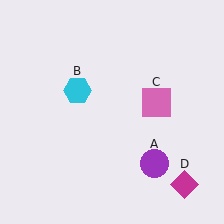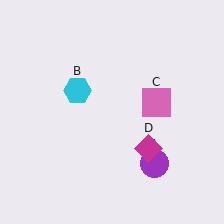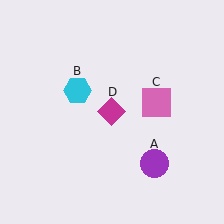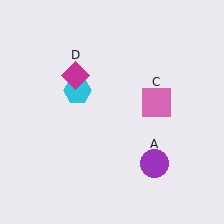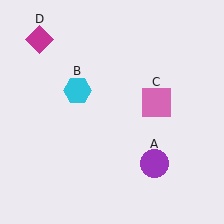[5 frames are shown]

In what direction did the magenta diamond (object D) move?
The magenta diamond (object D) moved up and to the left.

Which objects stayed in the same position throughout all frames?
Purple circle (object A) and cyan hexagon (object B) and pink square (object C) remained stationary.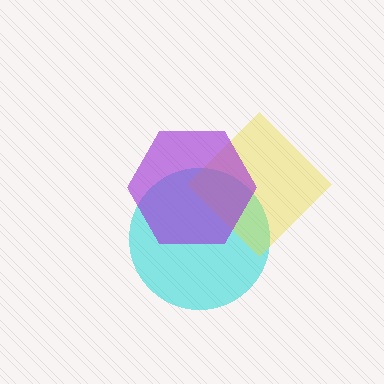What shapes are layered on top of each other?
The layered shapes are: a cyan circle, a yellow diamond, a purple hexagon.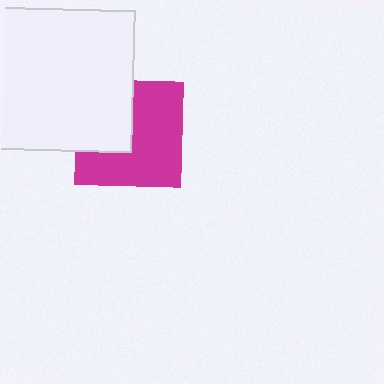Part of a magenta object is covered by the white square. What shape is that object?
It is a square.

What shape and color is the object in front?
The object in front is a white square.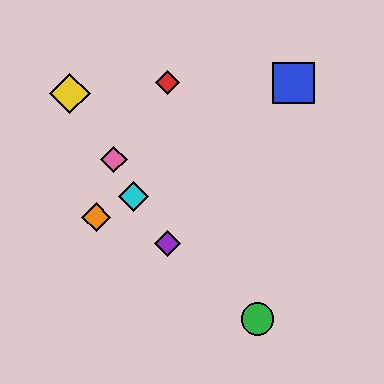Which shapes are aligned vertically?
The red diamond, the purple diamond are aligned vertically.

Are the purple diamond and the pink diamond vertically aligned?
No, the purple diamond is at x≈168 and the pink diamond is at x≈114.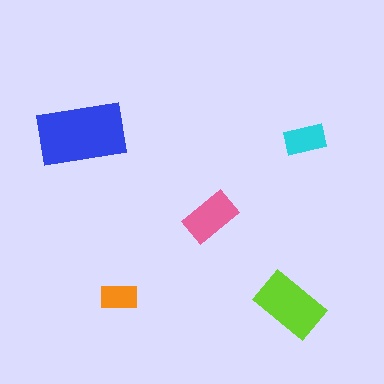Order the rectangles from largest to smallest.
the blue one, the lime one, the pink one, the cyan one, the orange one.